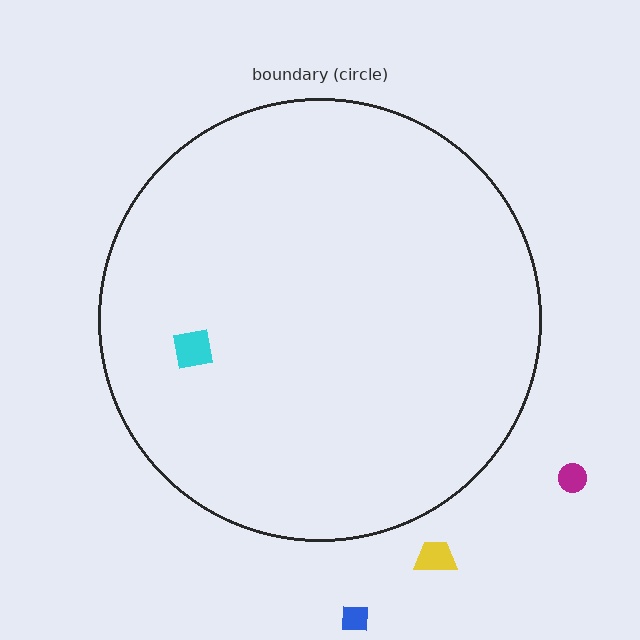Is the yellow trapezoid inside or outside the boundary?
Outside.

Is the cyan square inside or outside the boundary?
Inside.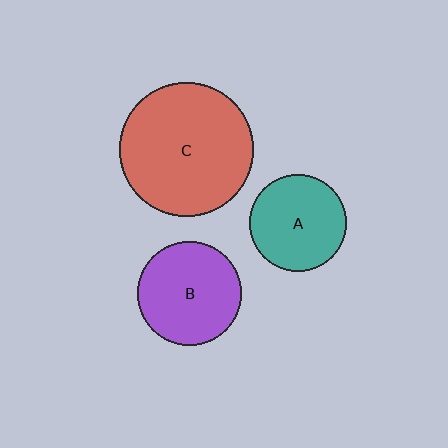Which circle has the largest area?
Circle C (red).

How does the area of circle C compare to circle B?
Approximately 1.7 times.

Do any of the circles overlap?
No, none of the circles overlap.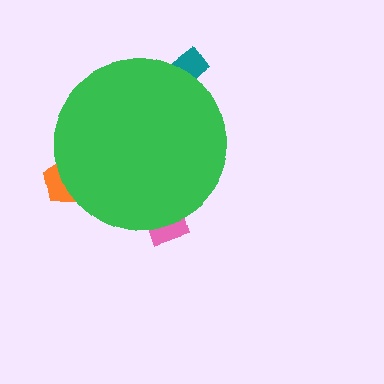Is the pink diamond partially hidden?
Yes, the pink diamond is partially hidden behind the green circle.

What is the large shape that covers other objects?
A green circle.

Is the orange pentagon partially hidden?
Yes, the orange pentagon is partially hidden behind the green circle.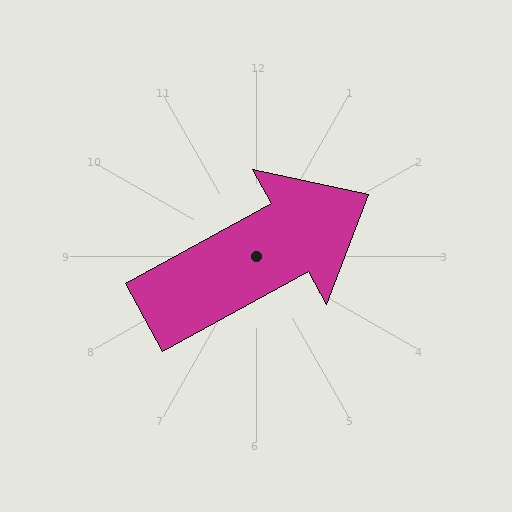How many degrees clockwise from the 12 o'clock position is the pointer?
Approximately 61 degrees.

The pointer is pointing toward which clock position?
Roughly 2 o'clock.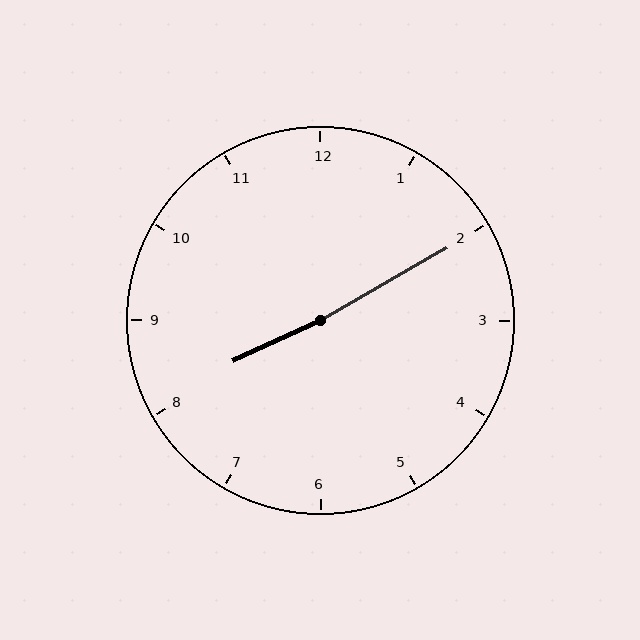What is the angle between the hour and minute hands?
Approximately 175 degrees.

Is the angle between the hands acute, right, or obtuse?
It is obtuse.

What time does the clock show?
8:10.